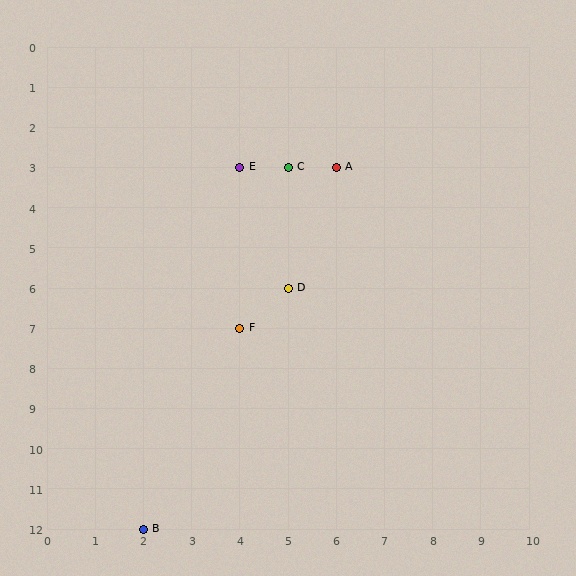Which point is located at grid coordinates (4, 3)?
Point E is at (4, 3).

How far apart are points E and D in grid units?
Points E and D are 1 column and 3 rows apart (about 3.2 grid units diagonally).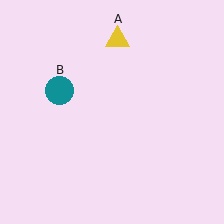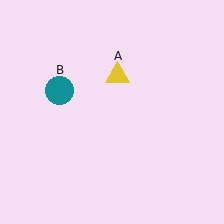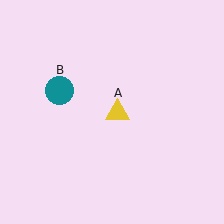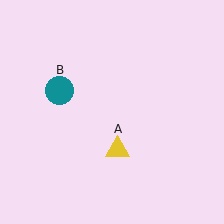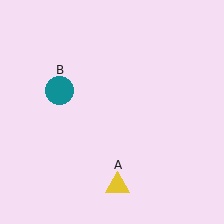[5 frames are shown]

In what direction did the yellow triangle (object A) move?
The yellow triangle (object A) moved down.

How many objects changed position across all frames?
1 object changed position: yellow triangle (object A).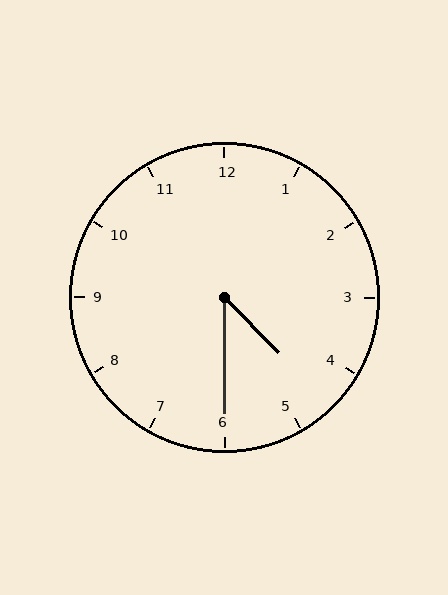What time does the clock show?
4:30.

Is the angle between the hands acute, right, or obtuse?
It is acute.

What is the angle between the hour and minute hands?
Approximately 45 degrees.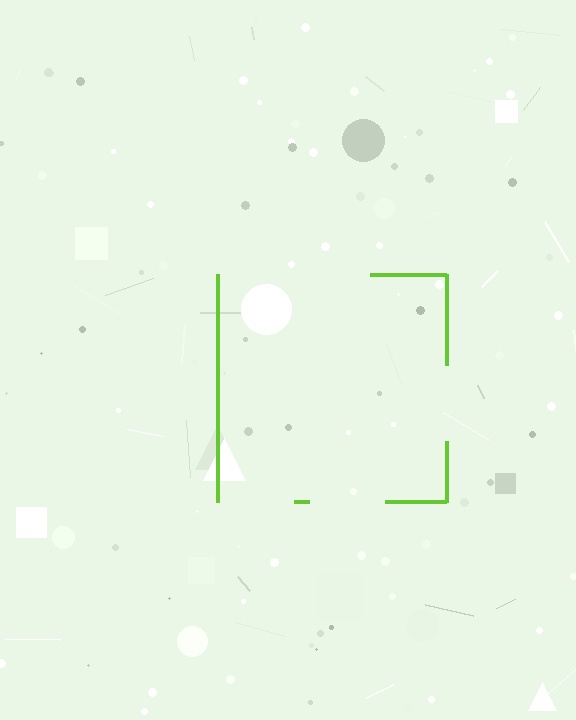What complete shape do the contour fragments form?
The contour fragments form a square.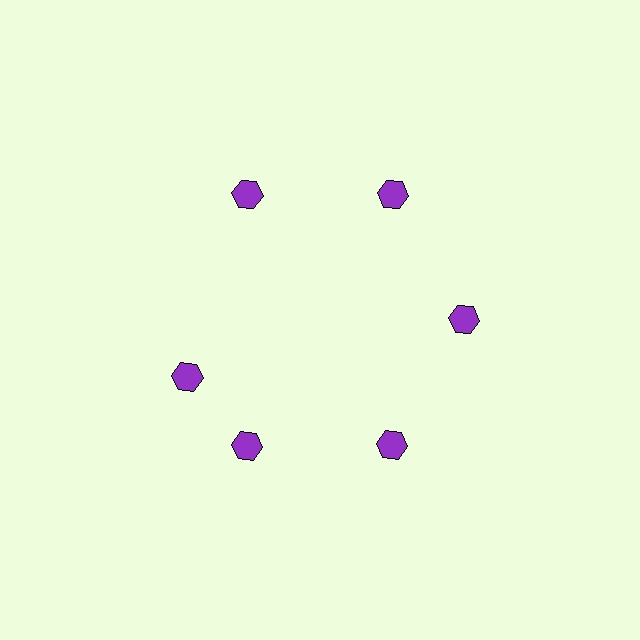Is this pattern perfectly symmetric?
No. The 6 purple hexagons are arranged in a ring, but one element near the 9 o'clock position is rotated out of alignment along the ring, breaking the 6-fold rotational symmetry.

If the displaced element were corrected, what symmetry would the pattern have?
It would have 6-fold rotational symmetry — the pattern would map onto itself every 60 degrees.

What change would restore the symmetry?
The symmetry would be restored by rotating it back into even spacing with its neighbors so that all 6 hexagons sit at equal angles and equal distance from the center.